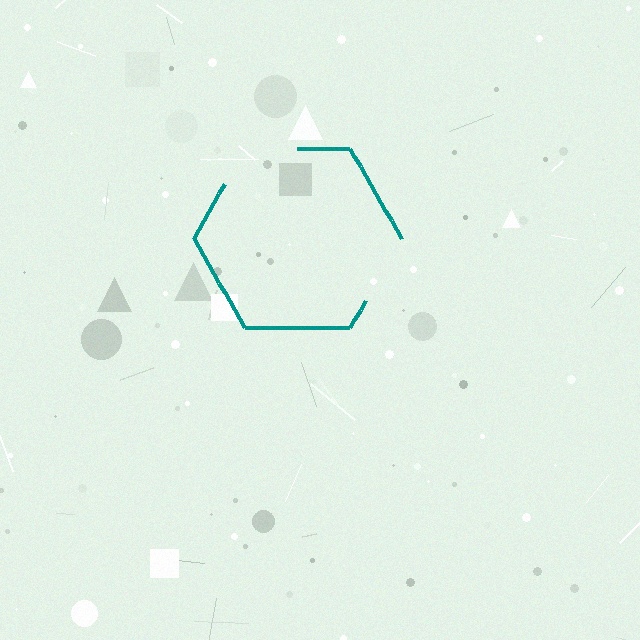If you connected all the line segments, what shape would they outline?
They would outline a hexagon.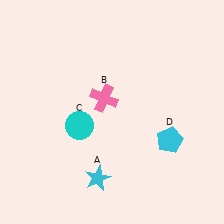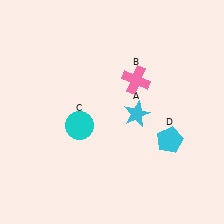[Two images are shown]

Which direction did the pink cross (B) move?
The pink cross (B) moved right.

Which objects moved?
The objects that moved are: the cyan star (A), the pink cross (B).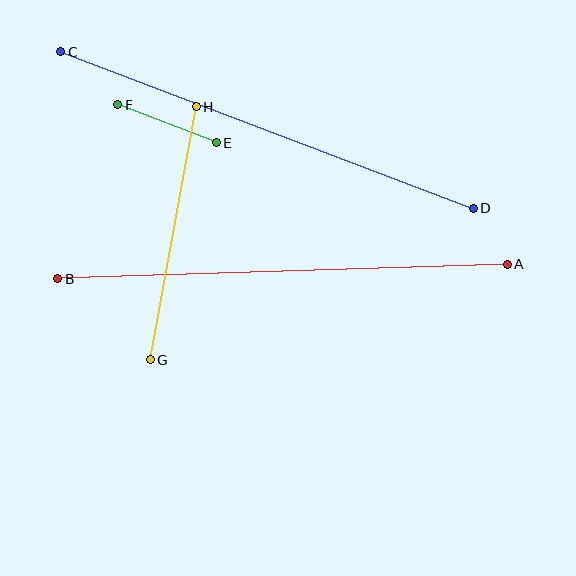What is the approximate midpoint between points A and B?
The midpoint is at approximately (283, 271) pixels.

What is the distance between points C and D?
The distance is approximately 441 pixels.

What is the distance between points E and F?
The distance is approximately 106 pixels.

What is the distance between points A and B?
The distance is approximately 450 pixels.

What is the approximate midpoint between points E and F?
The midpoint is at approximately (167, 124) pixels.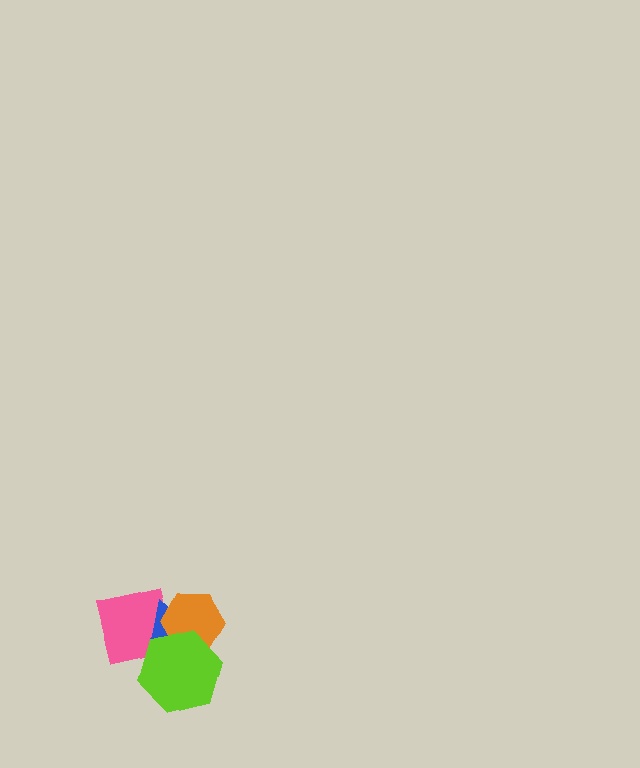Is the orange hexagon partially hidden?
Yes, it is partially covered by another shape.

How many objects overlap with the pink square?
3 objects overlap with the pink square.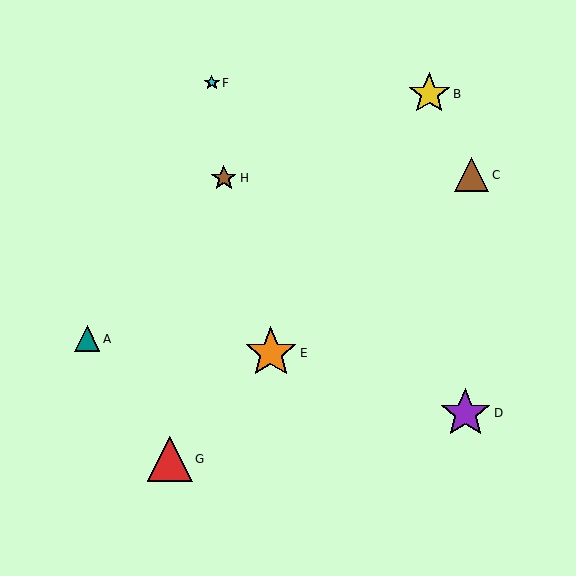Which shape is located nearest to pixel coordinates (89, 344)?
The teal triangle (labeled A) at (87, 339) is nearest to that location.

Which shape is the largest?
The orange star (labeled E) is the largest.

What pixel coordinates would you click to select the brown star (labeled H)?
Click at (224, 178) to select the brown star H.